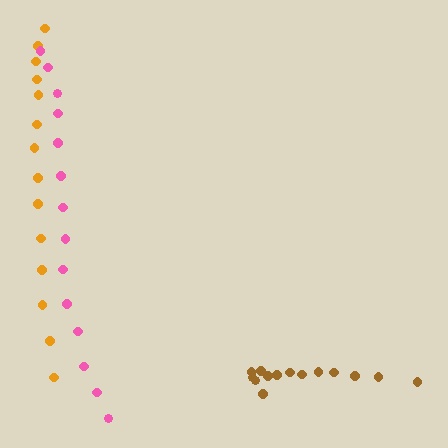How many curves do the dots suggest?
There are 3 distinct paths.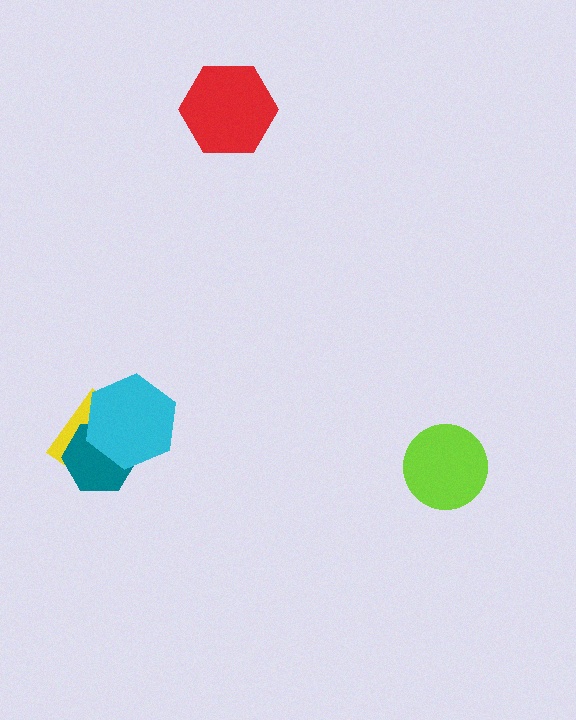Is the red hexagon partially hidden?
No, no other shape covers it.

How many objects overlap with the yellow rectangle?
2 objects overlap with the yellow rectangle.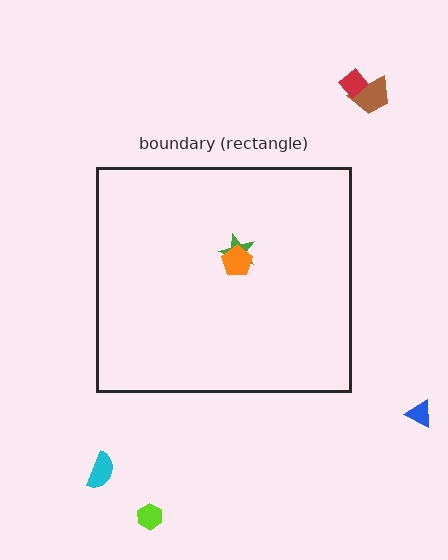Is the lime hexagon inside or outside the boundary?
Outside.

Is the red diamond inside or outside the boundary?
Outside.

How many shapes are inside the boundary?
2 inside, 5 outside.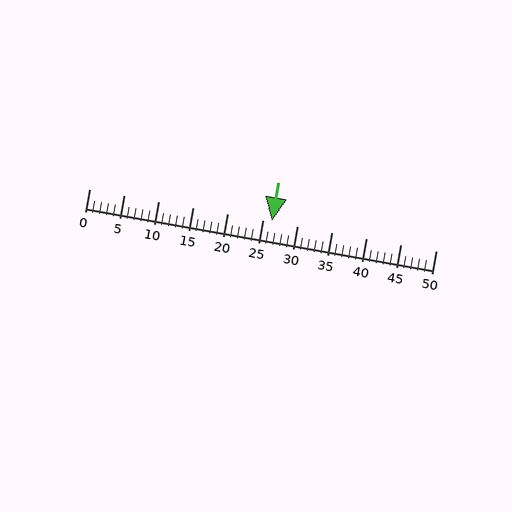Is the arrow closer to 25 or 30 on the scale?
The arrow is closer to 25.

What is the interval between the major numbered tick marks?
The major tick marks are spaced 5 units apart.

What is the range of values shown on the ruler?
The ruler shows values from 0 to 50.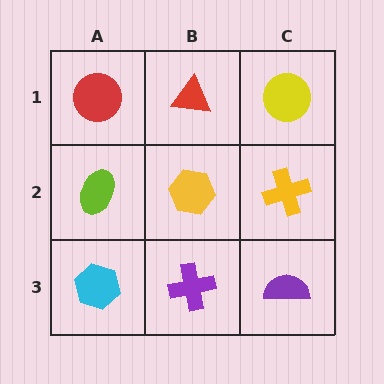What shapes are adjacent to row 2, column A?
A red circle (row 1, column A), a cyan hexagon (row 3, column A), a yellow hexagon (row 2, column B).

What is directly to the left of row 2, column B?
A lime ellipse.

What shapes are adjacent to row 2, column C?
A yellow circle (row 1, column C), a purple semicircle (row 3, column C), a yellow hexagon (row 2, column B).